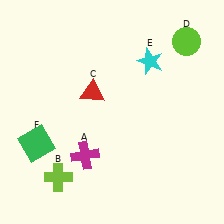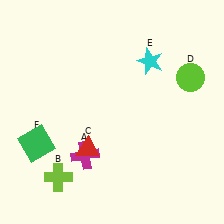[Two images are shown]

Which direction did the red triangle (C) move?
The red triangle (C) moved down.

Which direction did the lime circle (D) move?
The lime circle (D) moved down.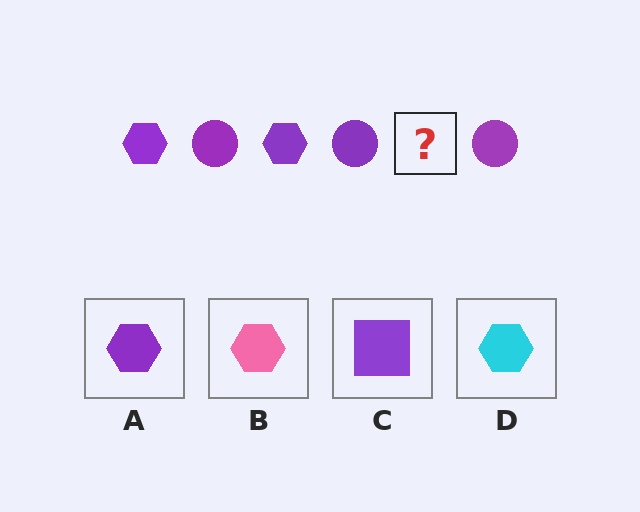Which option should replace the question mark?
Option A.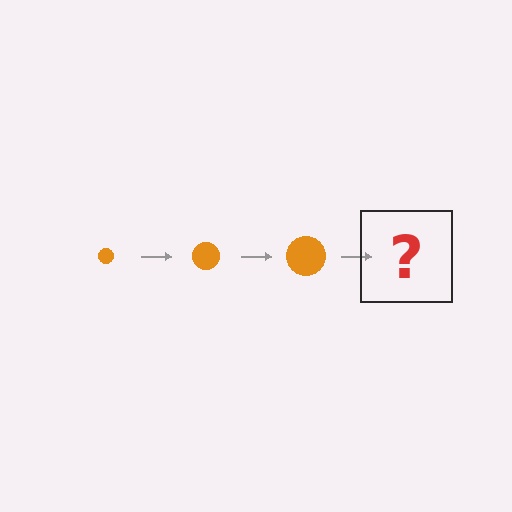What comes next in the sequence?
The next element should be an orange circle, larger than the previous one.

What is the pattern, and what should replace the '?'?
The pattern is that the circle gets progressively larger each step. The '?' should be an orange circle, larger than the previous one.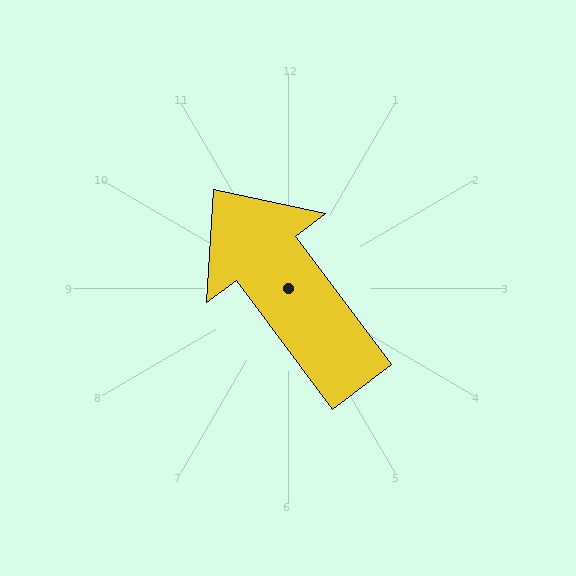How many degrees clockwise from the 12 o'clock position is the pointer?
Approximately 323 degrees.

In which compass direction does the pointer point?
Northwest.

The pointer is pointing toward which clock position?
Roughly 11 o'clock.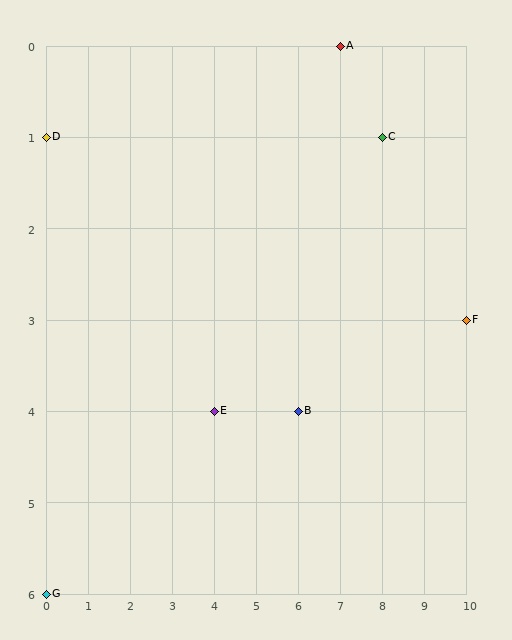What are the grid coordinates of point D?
Point D is at grid coordinates (0, 1).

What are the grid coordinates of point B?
Point B is at grid coordinates (6, 4).